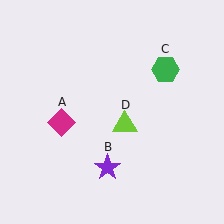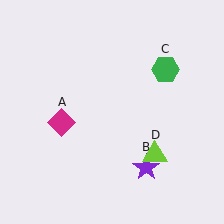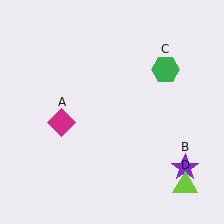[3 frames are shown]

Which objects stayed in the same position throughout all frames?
Magenta diamond (object A) and green hexagon (object C) remained stationary.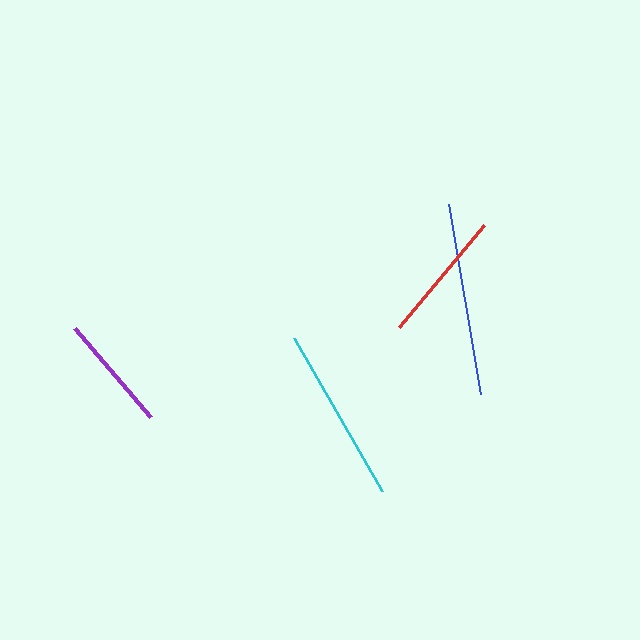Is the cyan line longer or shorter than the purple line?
The cyan line is longer than the purple line.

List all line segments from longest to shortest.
From longest to shortest: blue, cyan, red, purple.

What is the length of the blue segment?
The blue segment is approximately 193 pixels long.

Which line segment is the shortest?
The purple line is the shortest at approximately 117 pixels.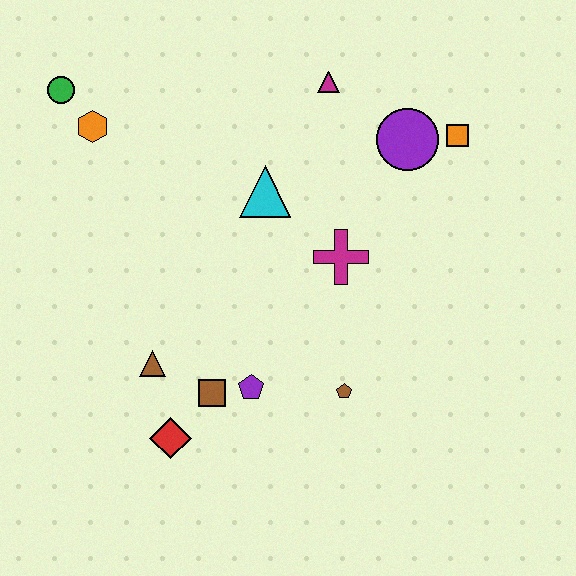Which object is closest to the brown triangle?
The brown square is closest to the brown triangle.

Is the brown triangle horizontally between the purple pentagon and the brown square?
No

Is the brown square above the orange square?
No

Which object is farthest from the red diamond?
The orange square is farthest from the red diamond.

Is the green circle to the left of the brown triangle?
Yes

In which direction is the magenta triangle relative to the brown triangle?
The magenta triangle is above the brown triangle.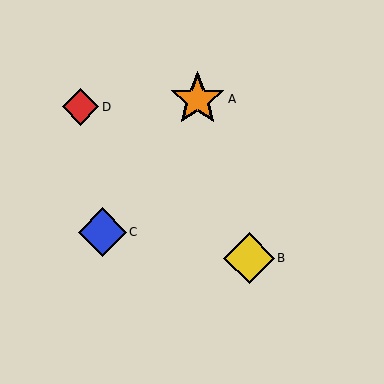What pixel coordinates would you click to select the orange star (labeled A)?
Click at (198, 99) to select the orange star A.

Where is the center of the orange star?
The center of the orange star is at (198, 99).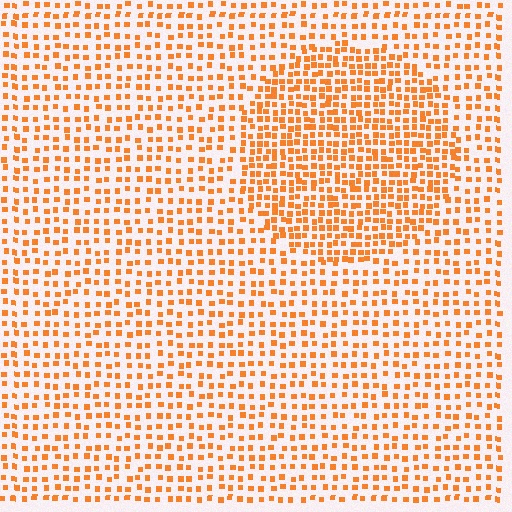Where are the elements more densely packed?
The elements are more densely packed inside the circle boundary.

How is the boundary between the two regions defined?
The boundary is defined by a change in element density (approximately 1.8x ratio). All elements are the same color, size, and shape.